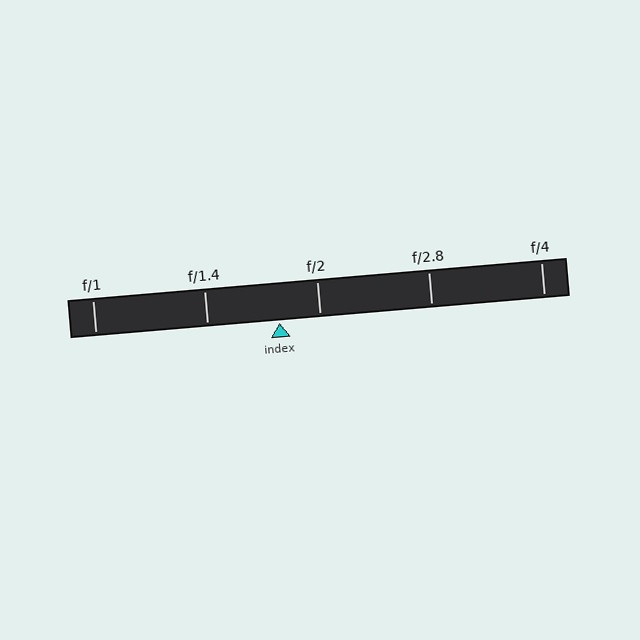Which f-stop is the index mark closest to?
The index mark is closest to f/2.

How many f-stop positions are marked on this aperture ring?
There are 5 f-stop positions marked.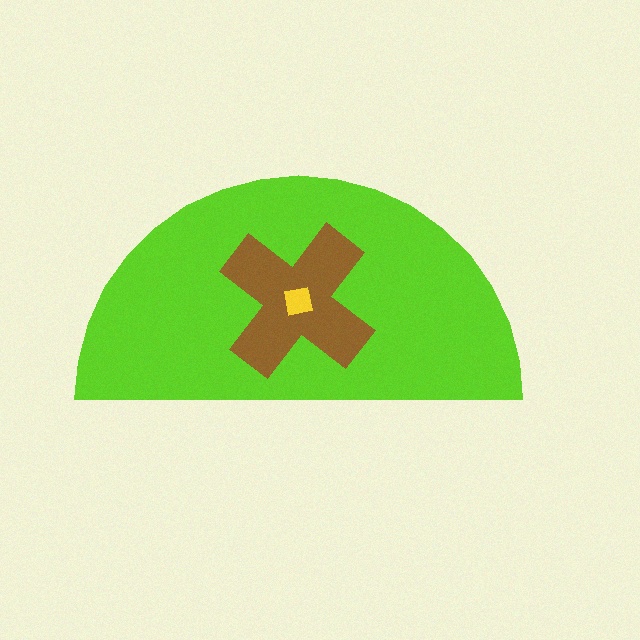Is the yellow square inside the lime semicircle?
Yes.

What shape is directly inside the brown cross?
The yellow square.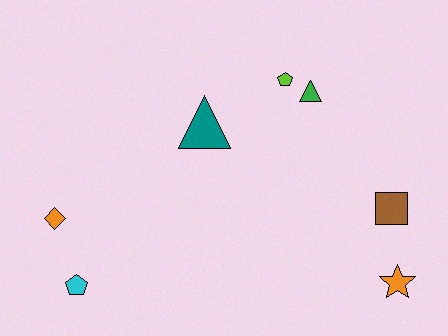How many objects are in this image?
There are 7 objects.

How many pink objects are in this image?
There are no pink objects.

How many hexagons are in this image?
There are no hexagons.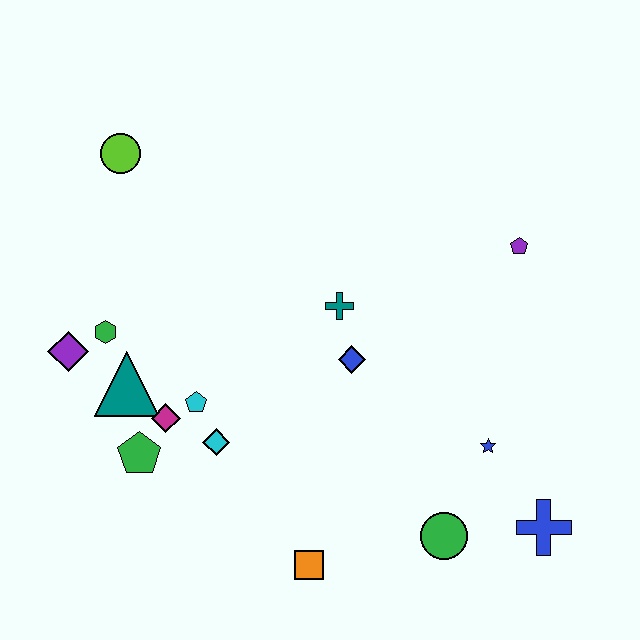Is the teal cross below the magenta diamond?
No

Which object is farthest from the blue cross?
The lime circle is farthest from the blue cross.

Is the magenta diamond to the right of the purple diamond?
Yes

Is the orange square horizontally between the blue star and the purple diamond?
Yes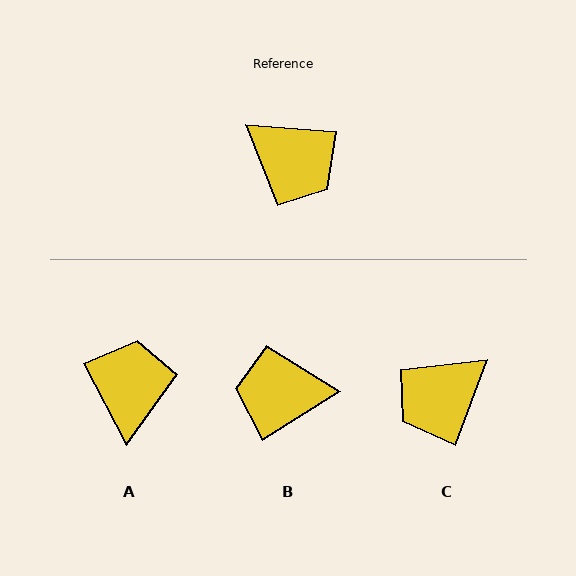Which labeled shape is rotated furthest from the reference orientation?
B, about 144 degrees away.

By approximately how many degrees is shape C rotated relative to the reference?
Approximately 106 degrees clockwise.